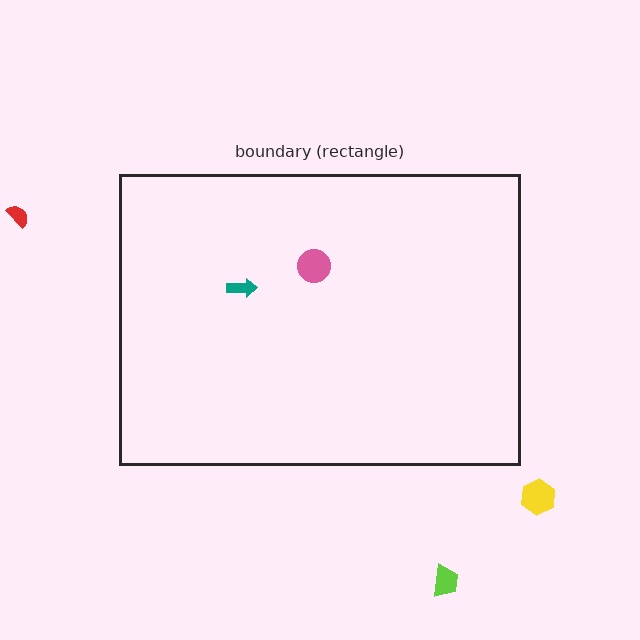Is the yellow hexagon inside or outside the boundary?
Outside.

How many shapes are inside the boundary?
2 inside, 3 outside.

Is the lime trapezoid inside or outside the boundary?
Outside.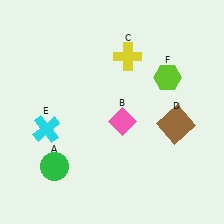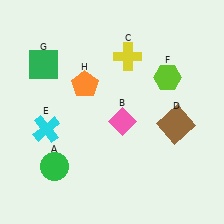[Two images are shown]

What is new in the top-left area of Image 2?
A green square (G) was added in the top-left area of Image 2.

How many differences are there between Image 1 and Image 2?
There are 2 differences between the two images.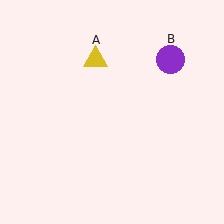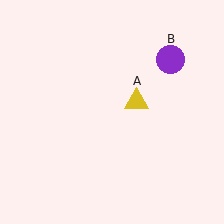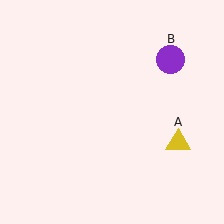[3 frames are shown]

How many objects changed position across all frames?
1 object changed position: yellow triangle (object A).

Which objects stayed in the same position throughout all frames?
Purple circle (object B) remained stationary.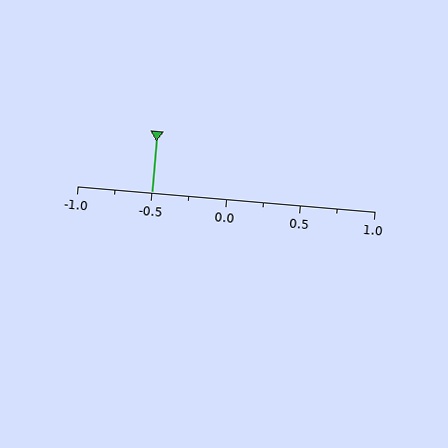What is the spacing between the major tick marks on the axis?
The major ticks are spaced 0.5 apart.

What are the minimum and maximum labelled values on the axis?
The axis runs from -1.0 to 1.0.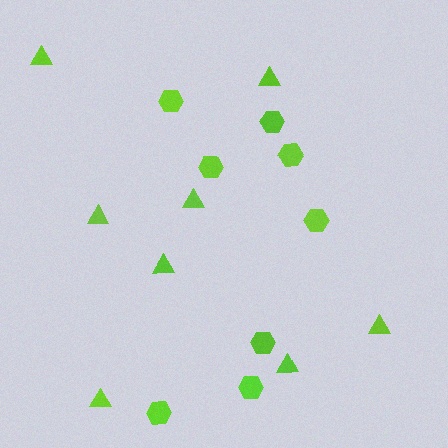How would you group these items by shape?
There are 2 groups: one group of triangles (8) and one group of hexagons (8).